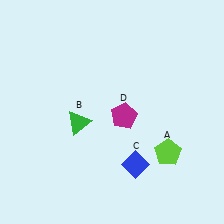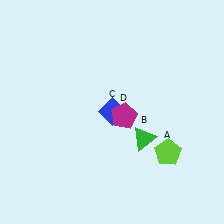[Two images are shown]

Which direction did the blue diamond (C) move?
The blue diamond (C) moved up.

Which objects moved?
The objects that moved are: the green triangle (B), the blue diamond (C).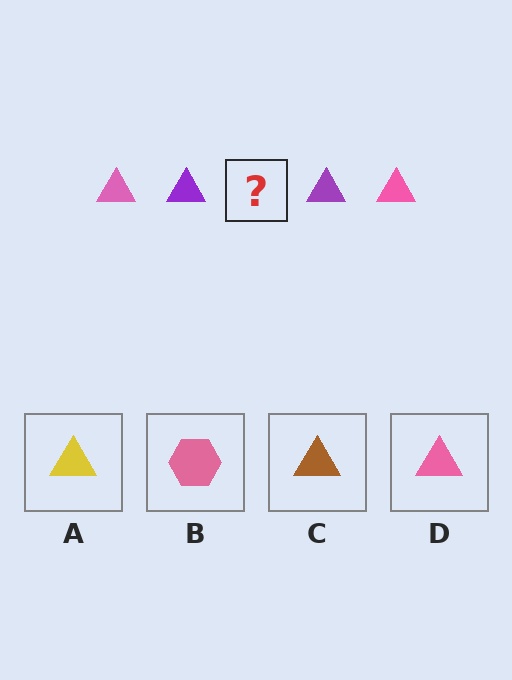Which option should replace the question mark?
Option D.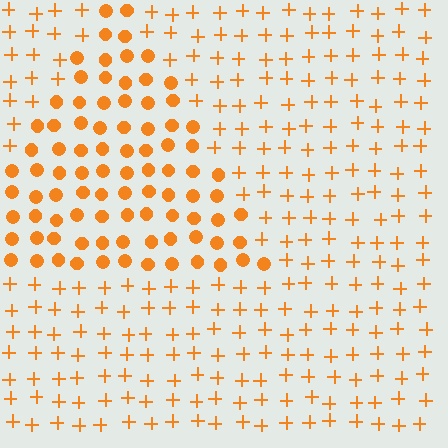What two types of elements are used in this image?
The image uses circles inside the triangle region and plus signs outside it.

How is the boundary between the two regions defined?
The boundary is defined by a change in element shape: circles inside vs. plus signs outside. All elements share the same color and spacing.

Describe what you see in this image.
The image is filled with small orange elements arranged in a uniform grid. A triangle-shaped region contains circles, while the surrounding area contains plus signs. The boundary is defined purely by the change in element shape.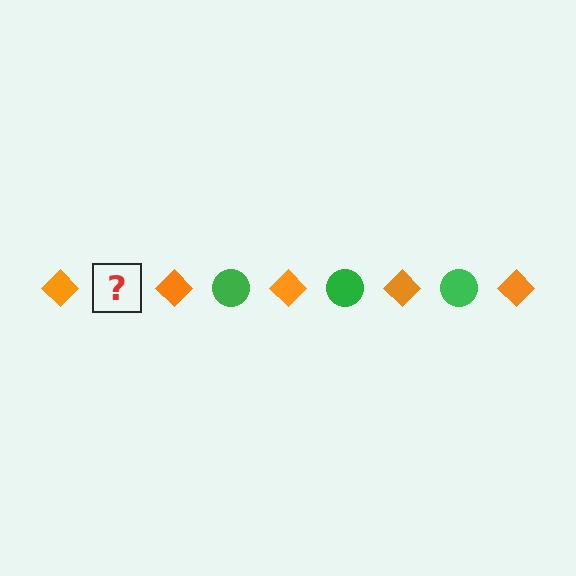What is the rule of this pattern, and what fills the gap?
The rule is that the pattern alternates between orange diamond and green circle. The gap should be filled with a green circle.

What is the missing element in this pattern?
The missing element is a green circle.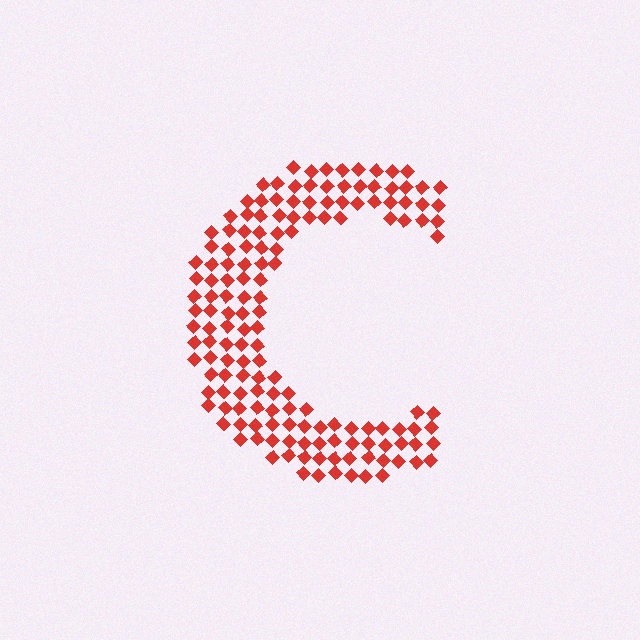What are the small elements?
The small elements are diamonds.